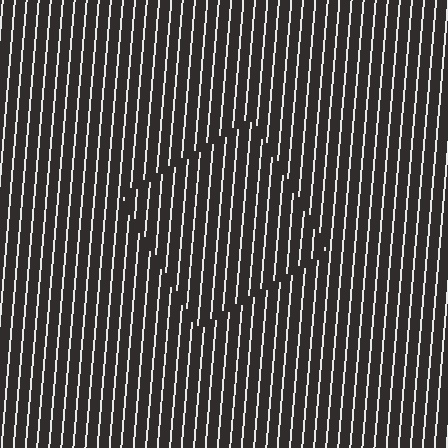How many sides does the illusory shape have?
4 sides — the line-ends trace a square.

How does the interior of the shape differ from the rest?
The interior of the shape contains the same grating, shifted by half a period — the contour is defined by the phase discontinuity where line-ends from the inner and outer gratings abut.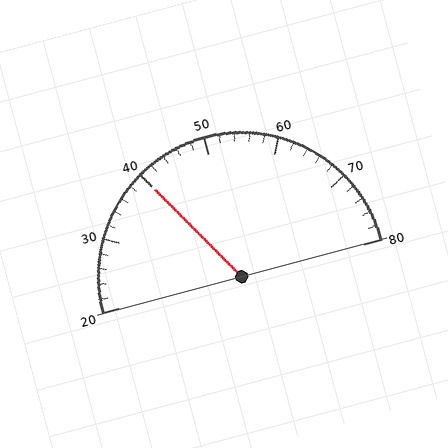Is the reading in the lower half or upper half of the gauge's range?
The reading is in the lower half of the range (20 to 80).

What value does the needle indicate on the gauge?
The needle indicates approximately 40.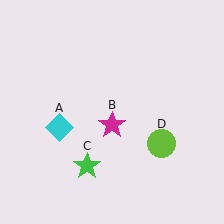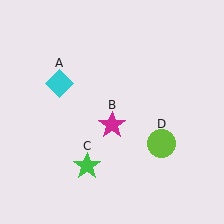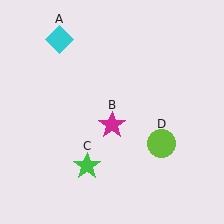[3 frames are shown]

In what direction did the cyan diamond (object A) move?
The cyan diamond (object A) moved up.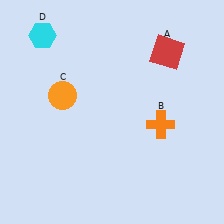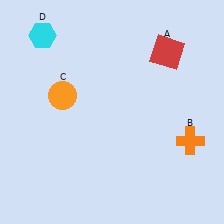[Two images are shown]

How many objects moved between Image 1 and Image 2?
1 object moved between the two images.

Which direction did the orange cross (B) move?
The orange cross (B) moved right.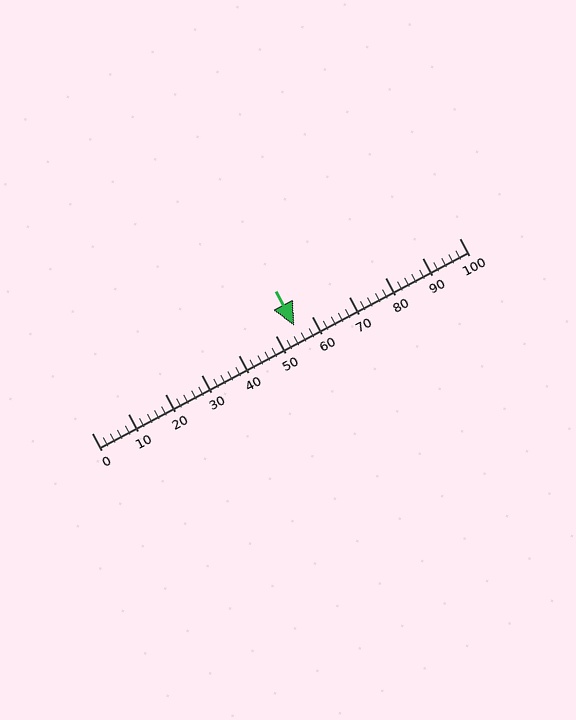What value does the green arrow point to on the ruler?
The green arrow points to approximately 55.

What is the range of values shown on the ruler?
The ruler shows values from 0 to 100.